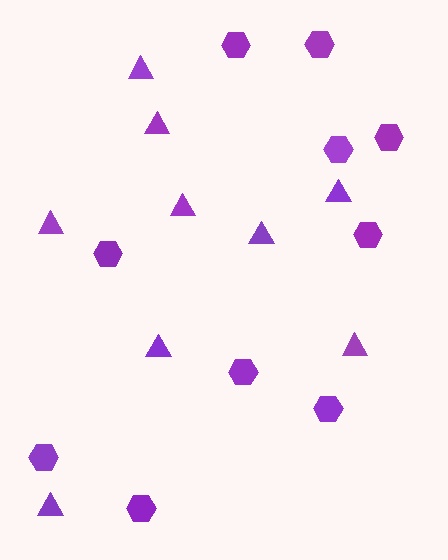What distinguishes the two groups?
There are 2 groups: one group of hexagons (10) and one group of triangles (9).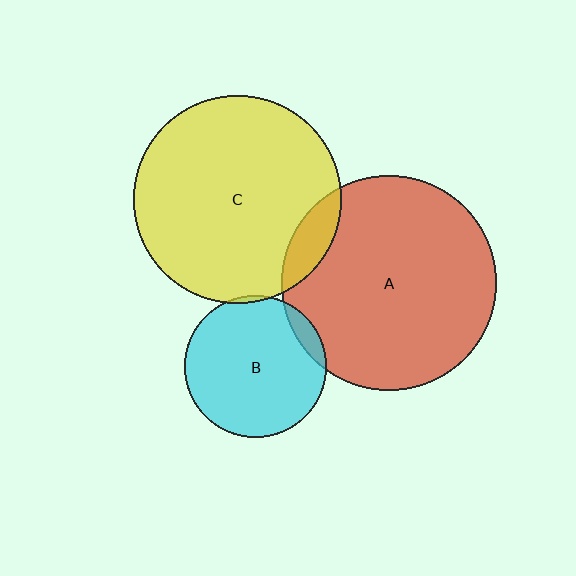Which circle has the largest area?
Circle A (red).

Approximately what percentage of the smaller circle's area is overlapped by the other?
Approximately 5%.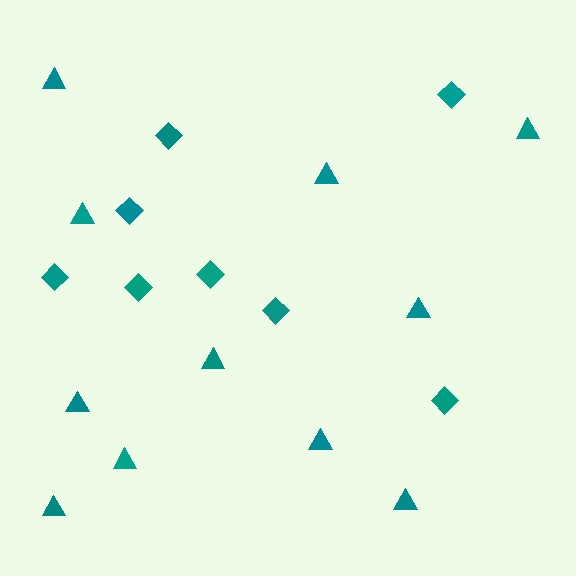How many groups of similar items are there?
There are 2 groups: one group of diamonds (8) and one group of triangles (11).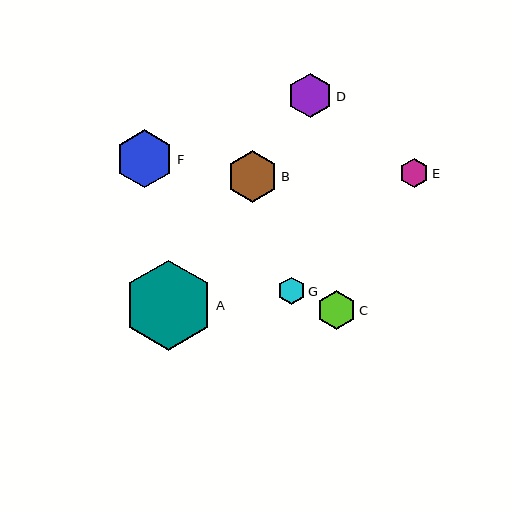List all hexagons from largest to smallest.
From largest to smallest: A, F, B, D, C, E, G.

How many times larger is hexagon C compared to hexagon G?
Hexagon C is approximately 1.4 times the size of hexagon G.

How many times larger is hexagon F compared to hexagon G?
Hexagon F is approximately 2.2 times the size of hexagon G.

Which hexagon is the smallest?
Hexagon G is the smallest with a size of approximately 27 pixels.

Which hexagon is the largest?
Hexagon A is the largest with a size of approximately 90 pixels.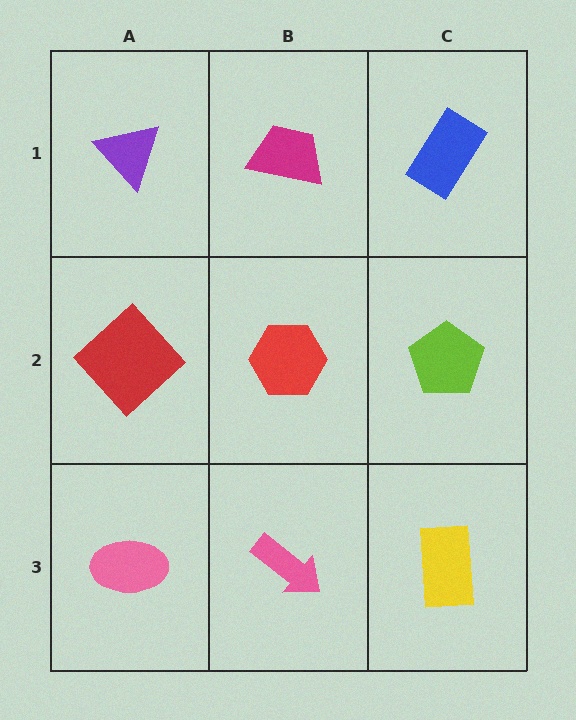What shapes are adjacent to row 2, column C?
A blue rectangle (row 1, column C), a yellow rectangle (row 3, column C), a red hexagon (row 2, column B).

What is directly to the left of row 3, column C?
A pink arrow.